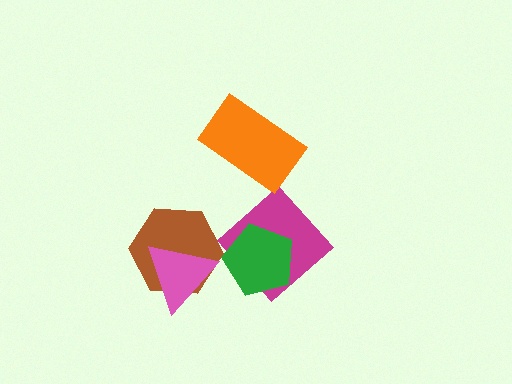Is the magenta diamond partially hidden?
Yes, it is partially covered by another shape.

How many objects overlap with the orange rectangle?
0 objects overlap with the orange rectangle.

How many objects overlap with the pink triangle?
1 object overlaps with the pink triangle.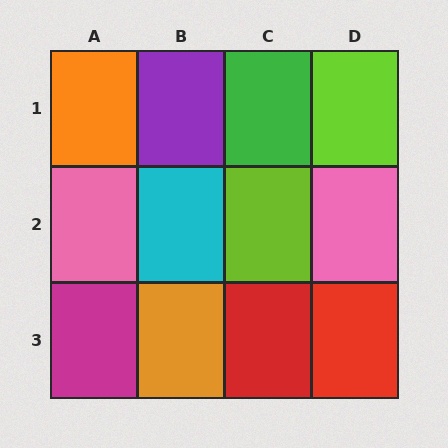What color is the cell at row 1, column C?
Green.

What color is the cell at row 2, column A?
Pink.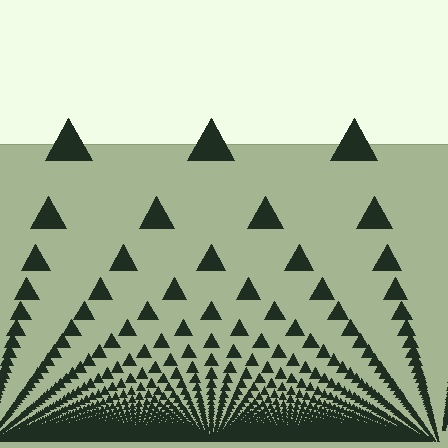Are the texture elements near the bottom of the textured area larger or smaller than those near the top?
Smaller. The gradient is inverted — elements near the bottom are smaller and denser.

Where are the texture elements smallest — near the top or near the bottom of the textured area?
Near the bottom.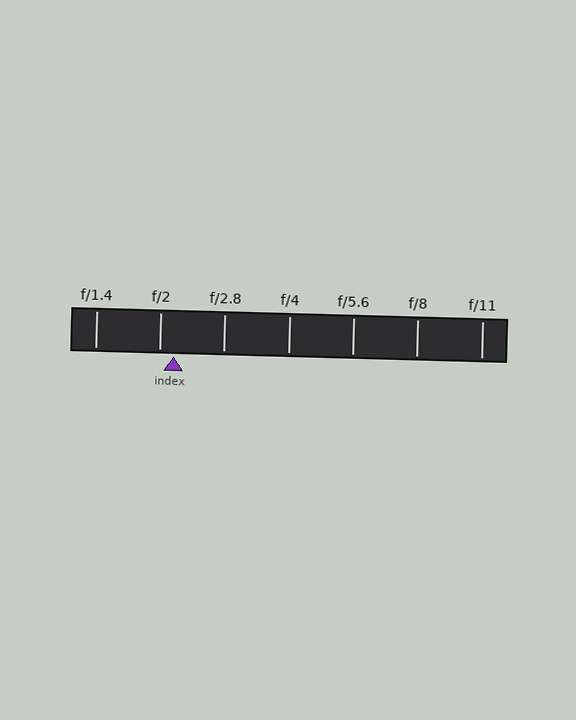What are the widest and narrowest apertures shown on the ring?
The widest aperture shown is f/1.4 and the narrowest is f/11.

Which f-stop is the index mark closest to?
The index mark is closest to f/2.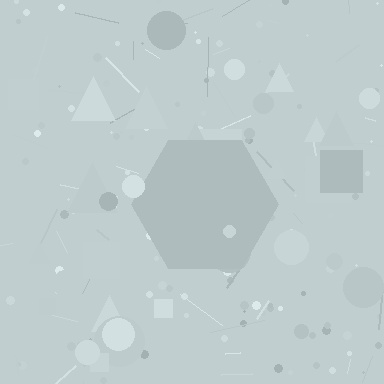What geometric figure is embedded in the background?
A hexagon is embedded in the background.